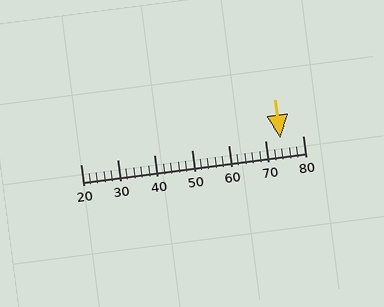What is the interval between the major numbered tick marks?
The major tick marks are spaced 10 units apart.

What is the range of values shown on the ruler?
The ruler shows values from 20 to 80.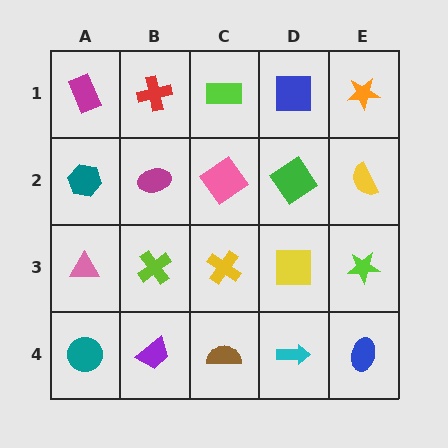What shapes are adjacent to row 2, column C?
A lime rectangle (row 1, column C), a yellow cross (row 3, column C), a magenta ellipse (row 2, column B), a green diamond (row 2, column D).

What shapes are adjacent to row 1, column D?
A green diamond (row 2, column D), a lime rectangle (row 1, column C), an orange star (row 1, column E).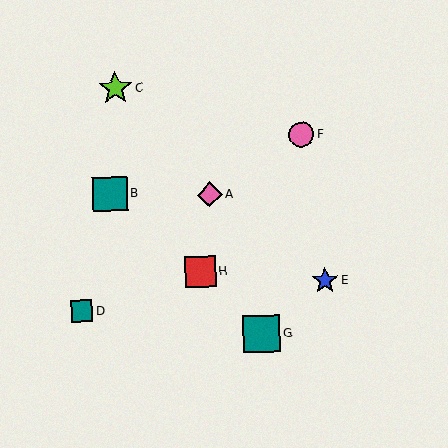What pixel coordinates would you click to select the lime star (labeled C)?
Click at (115, 88) to select the lime star C.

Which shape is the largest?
The teal square (labeled G) is the largest.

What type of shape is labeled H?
Shape H is a red square.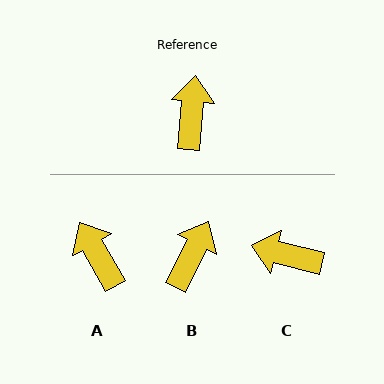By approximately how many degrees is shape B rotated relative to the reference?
Approximately 22 degrees clockwise.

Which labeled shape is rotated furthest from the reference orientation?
C, about 81 degrees away.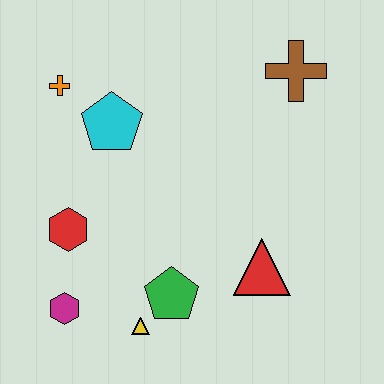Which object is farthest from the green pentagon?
The brown cross is farthest from the green pentagon.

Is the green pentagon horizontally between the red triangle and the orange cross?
Yes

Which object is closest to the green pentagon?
The yellow triangle is closest to the green pentagon.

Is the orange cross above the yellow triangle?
Yes